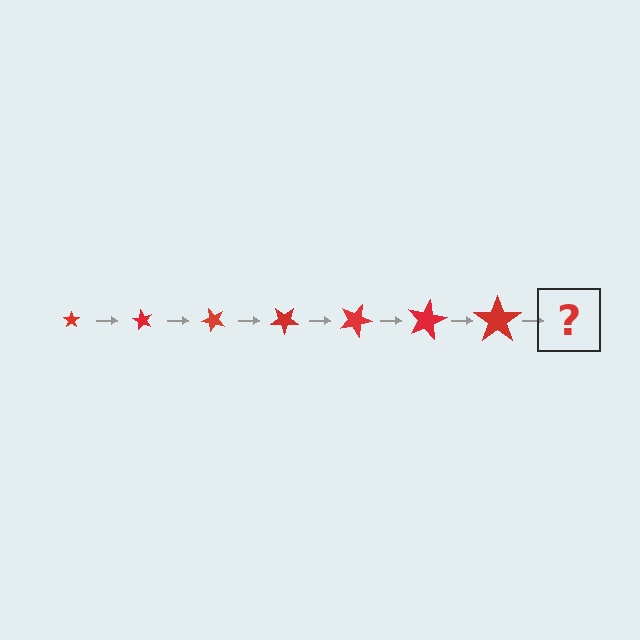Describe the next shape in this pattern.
It should be a star, larger than the previous one and rotated 420 degrees from the start.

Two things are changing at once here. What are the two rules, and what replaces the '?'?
The two rules are that the star grows larger each step and it rotates 60 degrees each step. The '?' should be a star, larger than the previous one and rotated 420 degrees from the start.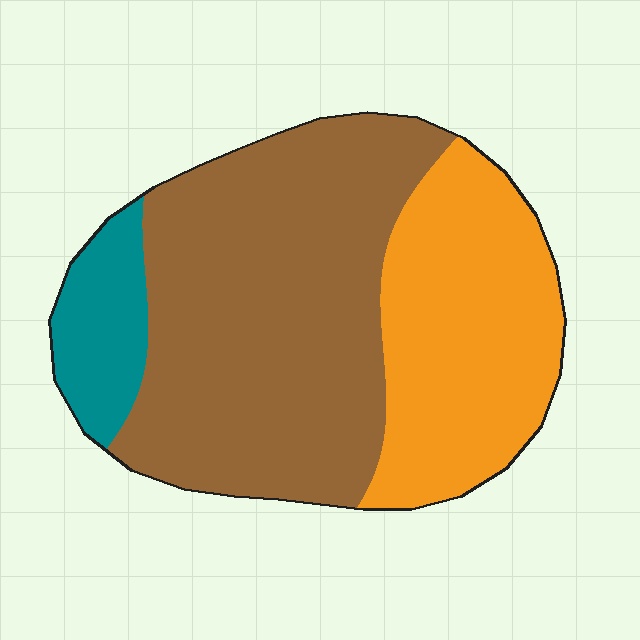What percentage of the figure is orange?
Orange takes up about one third (1/3) of the figure.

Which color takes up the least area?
Teal, at roughly 10%.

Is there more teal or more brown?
Brown.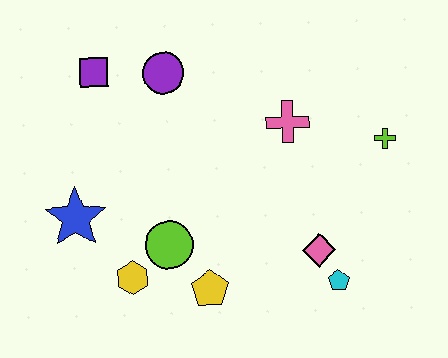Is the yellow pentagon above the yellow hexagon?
No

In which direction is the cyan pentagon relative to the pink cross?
The cyan pentagon is below the pink cross.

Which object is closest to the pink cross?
The lime cross is closest to the pink cross.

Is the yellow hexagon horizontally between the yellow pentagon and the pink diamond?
No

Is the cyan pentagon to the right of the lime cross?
No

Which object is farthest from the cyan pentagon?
The purple square is farthest from the cyan pentagon.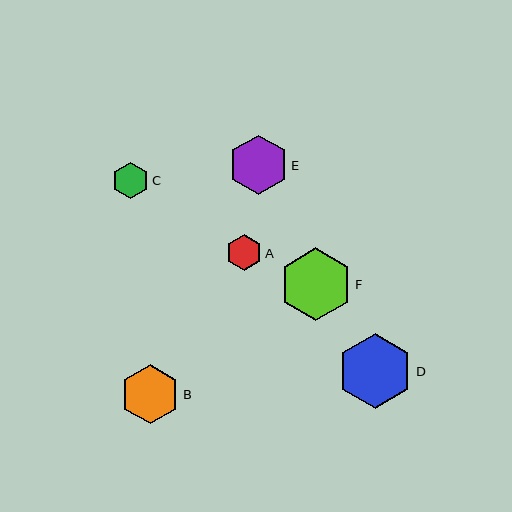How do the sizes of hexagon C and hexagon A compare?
Hexagon C and hexagon A are approximately the same size.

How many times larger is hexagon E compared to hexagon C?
Hexagon E is approximately 1.6 times the size of hexagon C.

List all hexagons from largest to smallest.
From largest to smallest: D, F, E, B, C, A.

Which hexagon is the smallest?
Hexagon A is the smallest with a size of approximately 36 pixels.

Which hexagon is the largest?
Hexagon D is the largest with a size of approximately 75 pixels.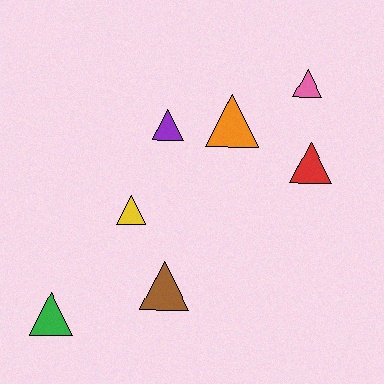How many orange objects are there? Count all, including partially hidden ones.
There is 1 orange object.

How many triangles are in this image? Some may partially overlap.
There are 7 triangles.